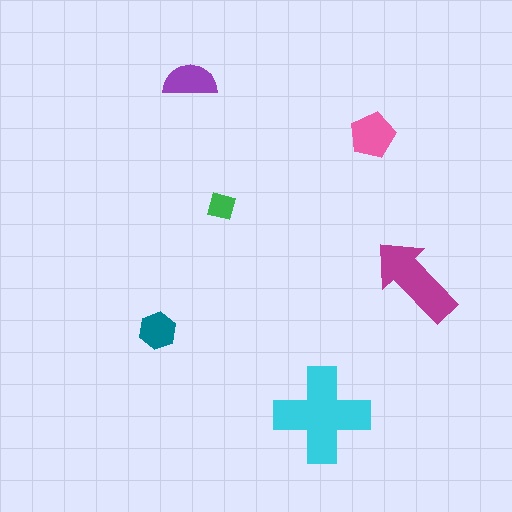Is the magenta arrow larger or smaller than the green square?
Larger.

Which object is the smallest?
The green square.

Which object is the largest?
The cyan cross.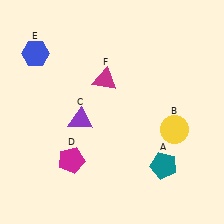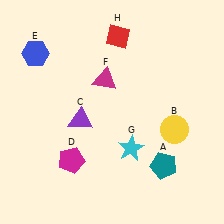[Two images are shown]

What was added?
A cyan star (G), a red diamond (H) were added in Image 2.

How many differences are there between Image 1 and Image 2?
There are 2 differences between the two images.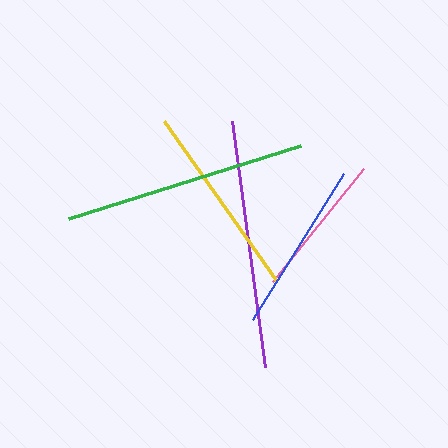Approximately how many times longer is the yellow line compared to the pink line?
The yellow line is approximately 1.3 times the length of the pink line.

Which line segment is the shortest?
The pink line is the shortest at approximately 145 pixels.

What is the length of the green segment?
The green segment is approximately 243 pixels long.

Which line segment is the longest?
The purple line is the longest at approximately 248 pixels.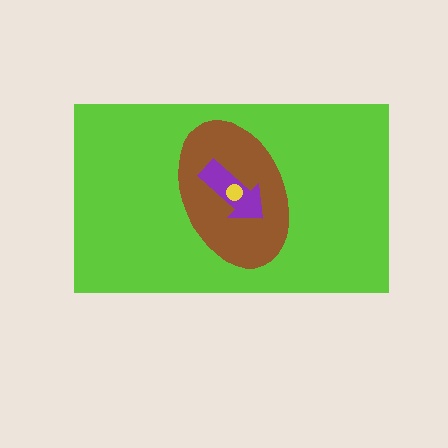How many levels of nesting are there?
4.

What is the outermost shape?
The lime rectangle.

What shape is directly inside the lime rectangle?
The brown ellipse.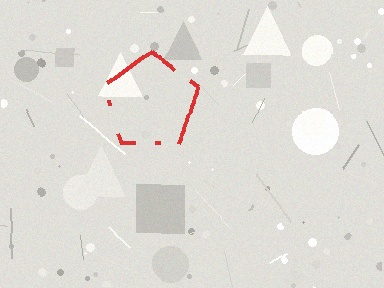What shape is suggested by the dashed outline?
The dashed outline suggests a pentagon.